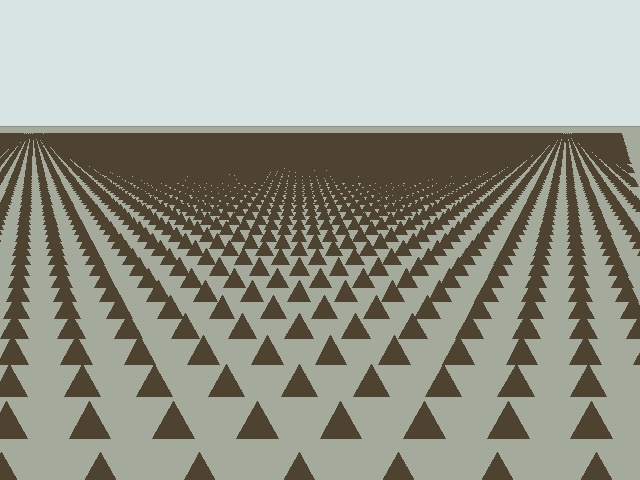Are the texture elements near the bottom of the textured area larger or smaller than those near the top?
Larger. Near the bottom, elements are closer to the viewer and appear at a bigger on-screen size.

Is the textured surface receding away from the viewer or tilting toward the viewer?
The surface is receding away from the viewer. Texture elements get smaller and denser toward the top.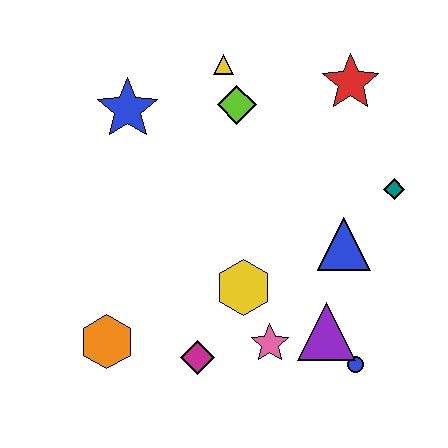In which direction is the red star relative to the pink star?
The red star is above the pink star.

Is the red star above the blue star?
Yes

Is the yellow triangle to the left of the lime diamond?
Yes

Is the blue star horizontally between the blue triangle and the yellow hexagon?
No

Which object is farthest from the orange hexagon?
The red star is farthest from the orange hexagon.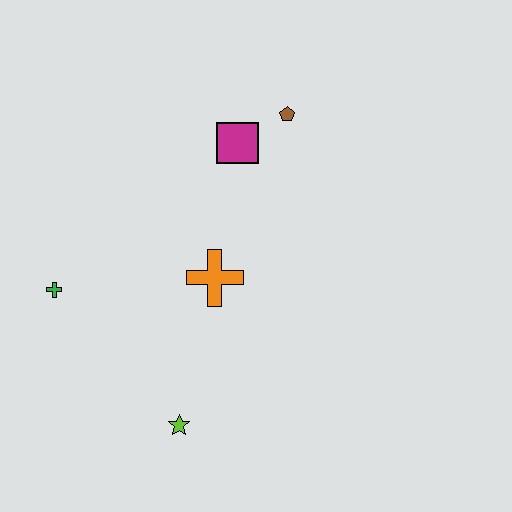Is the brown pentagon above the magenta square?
Yes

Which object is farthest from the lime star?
The brown pentagon is farthest from the lime star.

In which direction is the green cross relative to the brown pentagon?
The green cross is to the left of the brown pentagon.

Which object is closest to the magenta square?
The brown pentagon is closest to the magenta square.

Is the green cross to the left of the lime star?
Yes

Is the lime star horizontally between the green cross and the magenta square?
Yes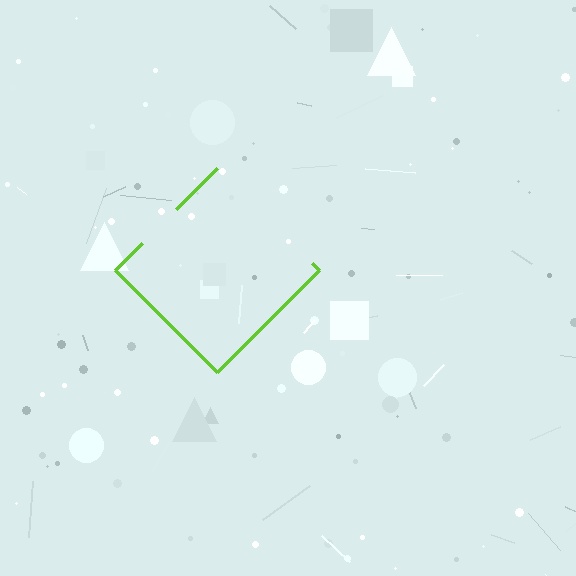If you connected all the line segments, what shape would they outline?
They would outline a diamond.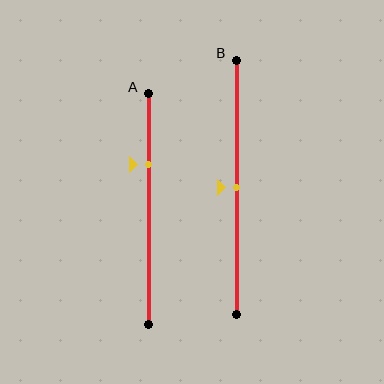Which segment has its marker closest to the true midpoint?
Segment B has its marker closest to the true midpoint.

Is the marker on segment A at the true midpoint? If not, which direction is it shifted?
No, the marker on segment A is shifted upward by about 19% of the segment length.